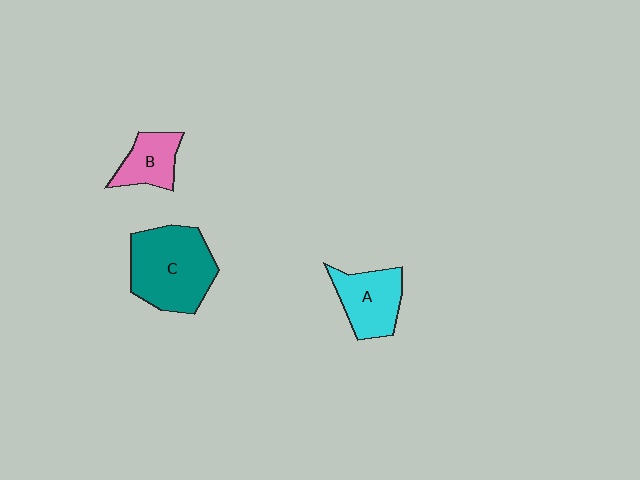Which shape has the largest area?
Shape C (teal).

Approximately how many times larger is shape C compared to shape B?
Approximately 2.2 times.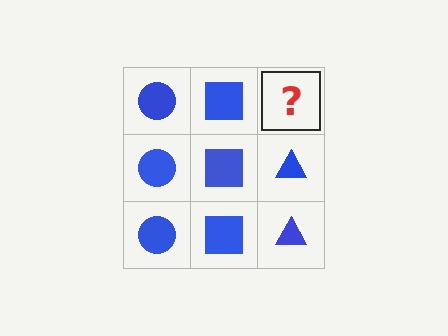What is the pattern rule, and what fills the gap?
The rule is that each column has a consistent shape. The gap should be filled with a blue triangle.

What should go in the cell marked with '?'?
The missing cell should contain a blue triangle.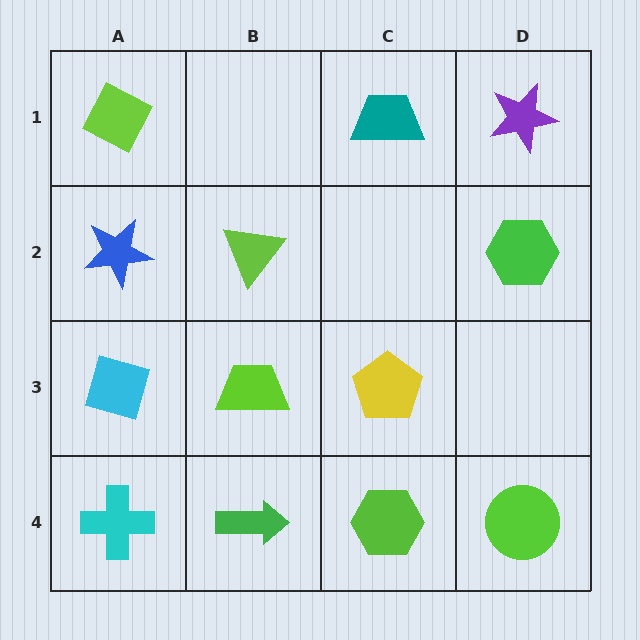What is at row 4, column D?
A lime circle.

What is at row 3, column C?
A yellow pentagon.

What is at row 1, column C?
A teal trapezoid.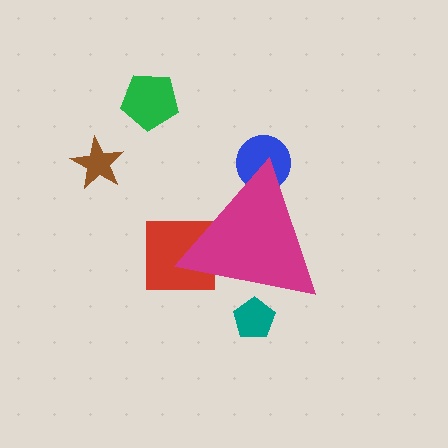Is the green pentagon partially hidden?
No, the green pentagon is fully visible.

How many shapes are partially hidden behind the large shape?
3 shapes are partially hidden.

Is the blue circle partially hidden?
Yes, the blue circle is partially hidden behind the magenta triangle.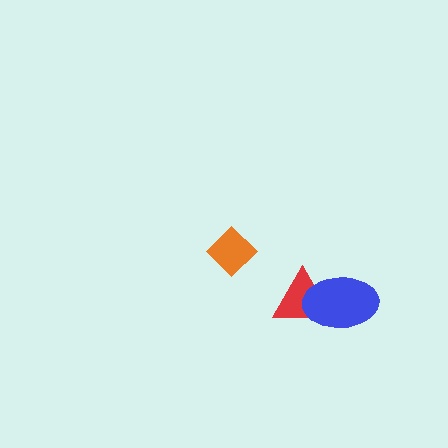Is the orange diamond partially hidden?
No, no other shape covers it.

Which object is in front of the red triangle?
The blue ellipse is in front of the red triangle.